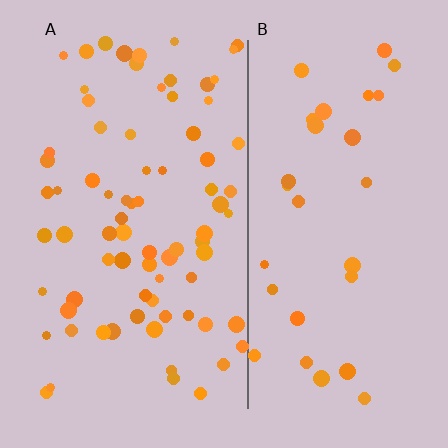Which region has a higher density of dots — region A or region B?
A (the left).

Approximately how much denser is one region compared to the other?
Approximately 2.5× — region A over region B.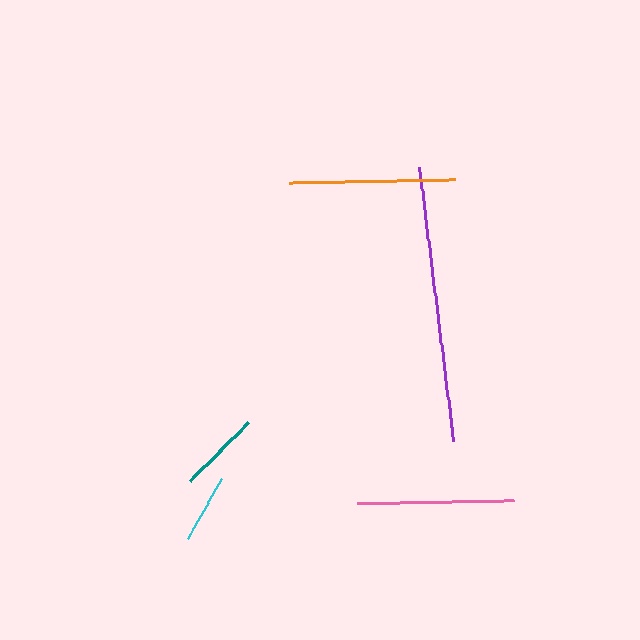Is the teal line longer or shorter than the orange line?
The orange line is longer than the teal line.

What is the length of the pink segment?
The pink segment is approximately 158 pixels long.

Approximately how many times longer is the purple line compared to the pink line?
The purple line is approximately 1.8 times the length of the pink line.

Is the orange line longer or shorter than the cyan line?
The orange line is longer than the cyan line.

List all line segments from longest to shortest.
From longest to shortest: purple, orange, pink, teal, cyan.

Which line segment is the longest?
The purple line is the longest at approximately 276 pixels.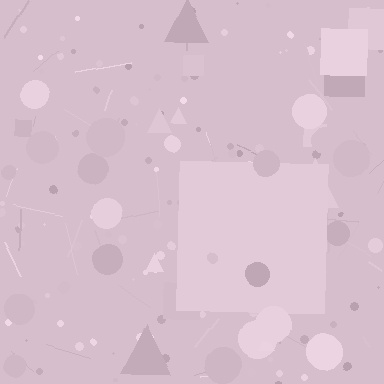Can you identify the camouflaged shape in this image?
The camouflaged shape is a square.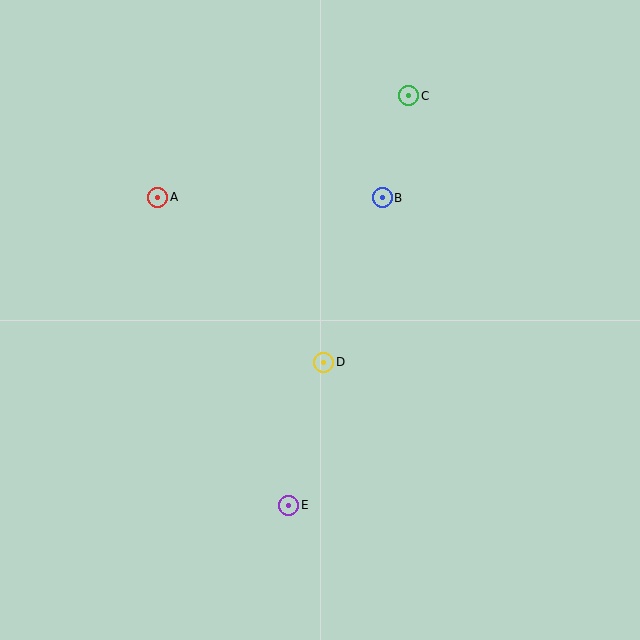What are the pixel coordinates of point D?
Point D is at (324, 362).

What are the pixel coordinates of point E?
Point E is at (289, 505).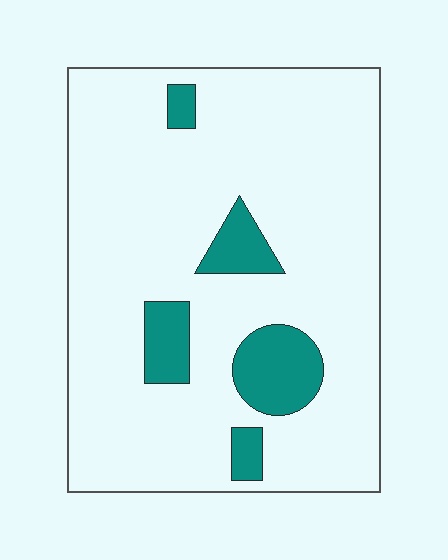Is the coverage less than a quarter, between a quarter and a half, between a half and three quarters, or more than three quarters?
Less than a quarter.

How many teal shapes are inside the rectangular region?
5.